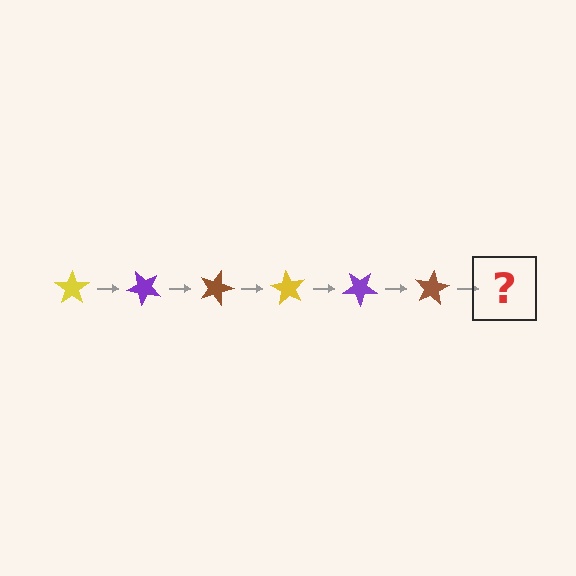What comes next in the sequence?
The next element should be a yellow star, rotated 270 degrees from the start.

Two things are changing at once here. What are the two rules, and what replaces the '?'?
The two rules are that it rotates 45 degrees each step and the color cycles through yellow, purple, and brown. The '?' should be a yellow star, rotated 270 degrees from the start.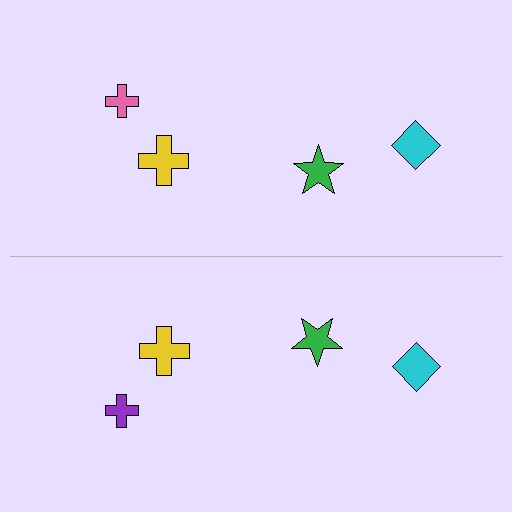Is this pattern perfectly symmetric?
No, the pattern is not perfectly symmetric. The purple cross on the bottom side breaks the symmetry — its mirror counterpart is pink.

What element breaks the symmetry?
The purple cross on the bottom side breaks the symmetry — its mirror counterpart is pink.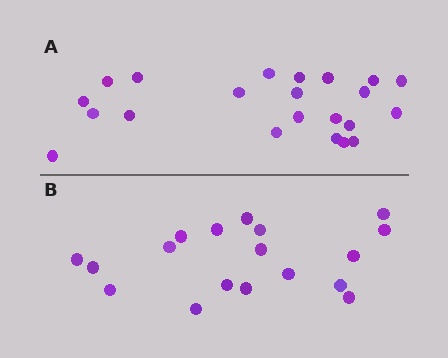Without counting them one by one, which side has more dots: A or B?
Region A (the top region) has more dots.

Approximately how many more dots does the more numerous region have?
Region A has about 4 more dots than region B.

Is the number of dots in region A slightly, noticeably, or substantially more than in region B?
Region A has only slightly more — the two regions are fairly close. The ratio is roughly 1.2 to 1.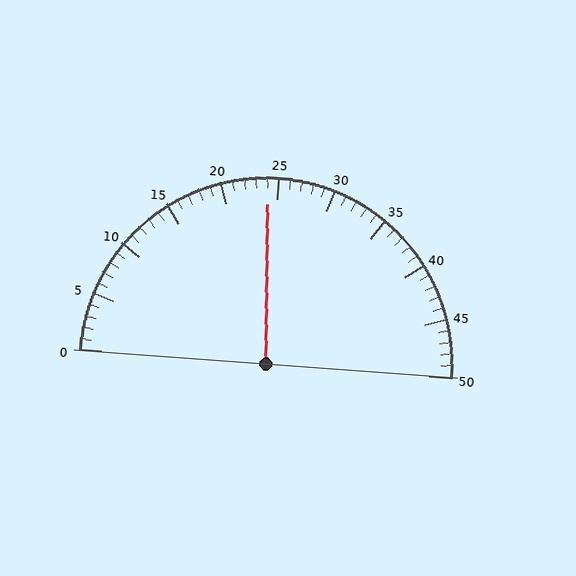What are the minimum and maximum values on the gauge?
The gauge ranges from 0 to 50.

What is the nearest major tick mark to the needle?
The nearest major tick mark is 25.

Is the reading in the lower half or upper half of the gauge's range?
The reading is in the lower half of the range (0 to 50).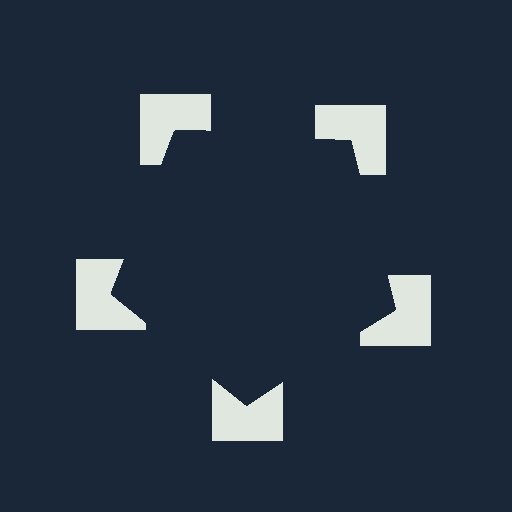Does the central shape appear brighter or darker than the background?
It typically appears slightly darker than the background, even though no actual brightness change is drawn.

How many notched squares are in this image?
There are 5 — one at each vertex of the illusory pentagon.